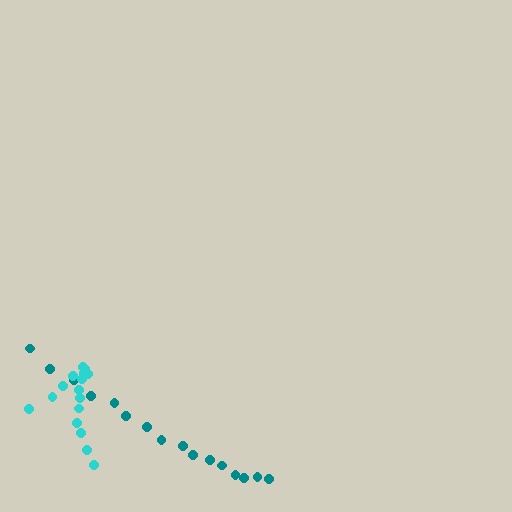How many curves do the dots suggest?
There are 2 distinct paths.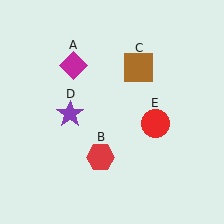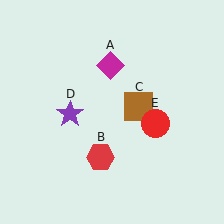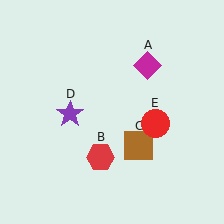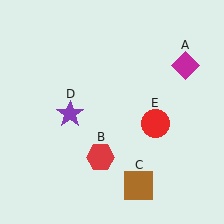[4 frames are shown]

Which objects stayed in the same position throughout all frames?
Red hexagon (object B) and purple star (object D) and red circle (object E) remained stationary.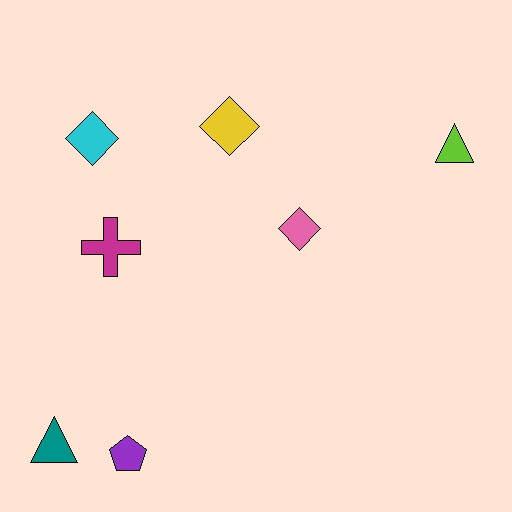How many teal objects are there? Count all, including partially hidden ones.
There is 1 teal object.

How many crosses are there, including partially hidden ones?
There is 1 cross.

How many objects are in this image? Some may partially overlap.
There are 7 objects.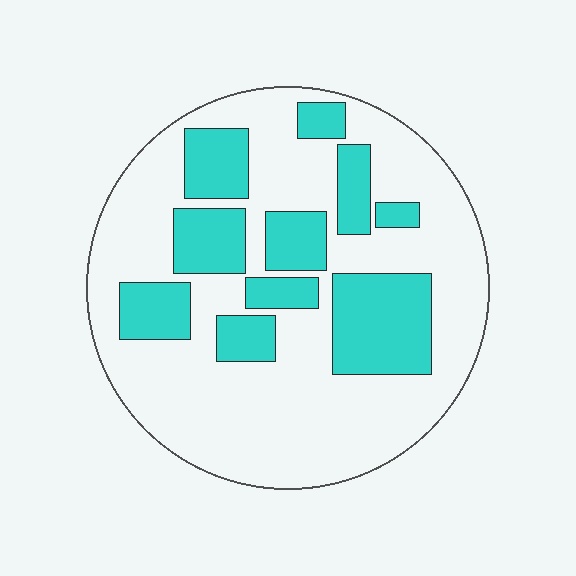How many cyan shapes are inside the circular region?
10.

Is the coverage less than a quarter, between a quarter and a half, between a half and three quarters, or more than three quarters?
Between a quarter and a half.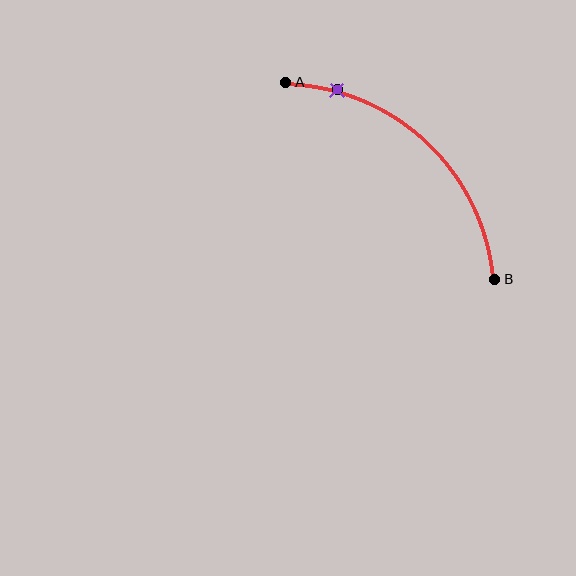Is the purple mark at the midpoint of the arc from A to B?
No. The purple mark lies on the arc but is closer to endpoint A. The arc midpoint would be at the point on the curve equidistant along the arc from both A and B.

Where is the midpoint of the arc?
The arc midpoint is the point on the curve farthest from the straight line joining A and B. It sits above and to the right of that line.